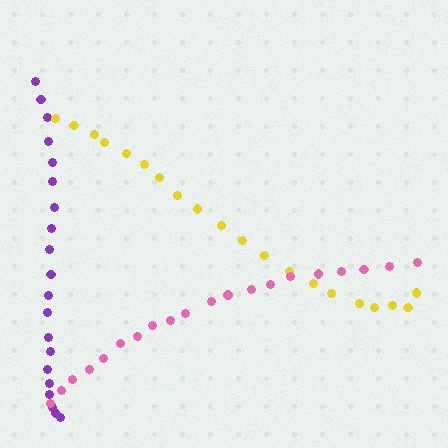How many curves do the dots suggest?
There are 3 distinct paths.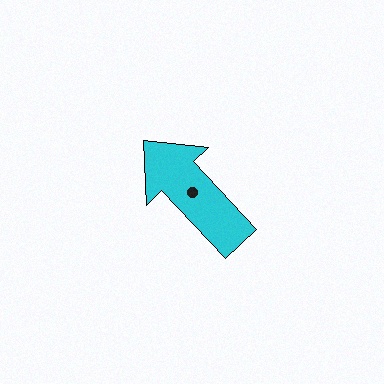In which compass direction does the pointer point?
Northwest.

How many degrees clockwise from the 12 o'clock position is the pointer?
Approximately 317 degrees.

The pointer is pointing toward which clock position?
Roughly 11 o'clock.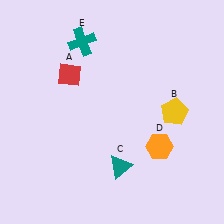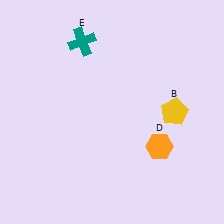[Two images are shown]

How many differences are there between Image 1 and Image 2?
There are 2 differences between the two images.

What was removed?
The red diamond (A), the teal triangle (C) were removed in Image 2.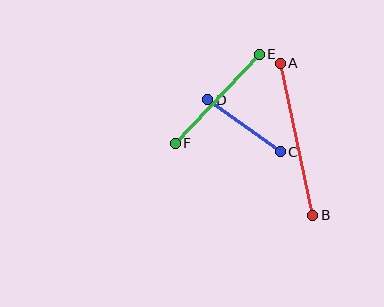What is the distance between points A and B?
The distance is approximately 156 pixels.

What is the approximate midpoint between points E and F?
The midpoint is at approximately (217, 99) pixels.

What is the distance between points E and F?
The distance is approximately 122 pixels.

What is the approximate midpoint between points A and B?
The midpoint is at approximately (296, 139) pixels.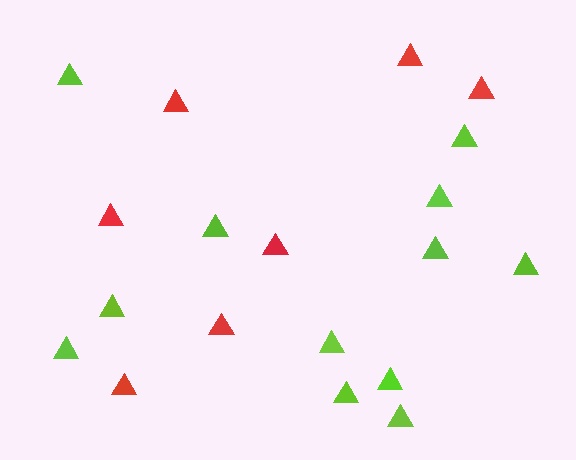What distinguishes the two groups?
There are 2 groups: one group of red triangles (7) and one group of lime triangles (12).